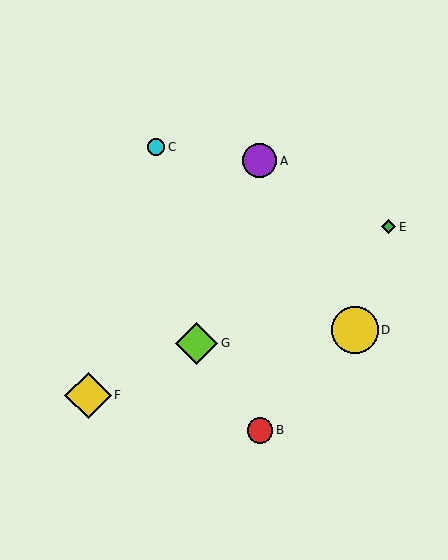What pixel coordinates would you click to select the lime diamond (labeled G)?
Click at (197, 343) to select the lime diamond G.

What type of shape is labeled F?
Shape F is a yellow diamond.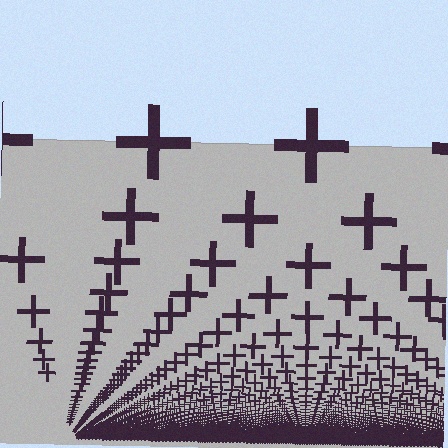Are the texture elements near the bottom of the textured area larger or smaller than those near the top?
Smaller. The gradient is inverted — elements near the bottom are smaller and denser.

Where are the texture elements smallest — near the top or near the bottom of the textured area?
Near the bottom.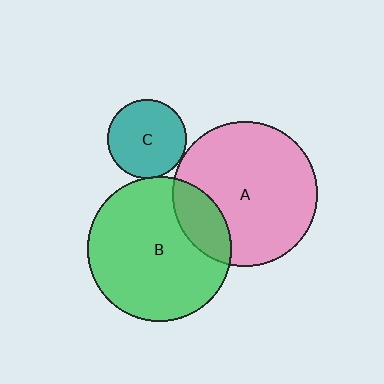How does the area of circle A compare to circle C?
Approximately 3.3 times.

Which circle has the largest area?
Circle A (pink).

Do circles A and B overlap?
Yes.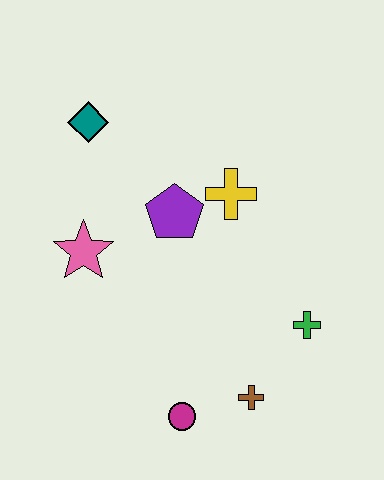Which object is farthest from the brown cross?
The teal diamond is farthest from the brown cross.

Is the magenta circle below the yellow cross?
Yes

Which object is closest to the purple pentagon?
The yellow cross is closest to the purple pentagon.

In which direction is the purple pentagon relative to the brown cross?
The purple pentagon is above the brown cross.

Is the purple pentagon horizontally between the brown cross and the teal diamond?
Yes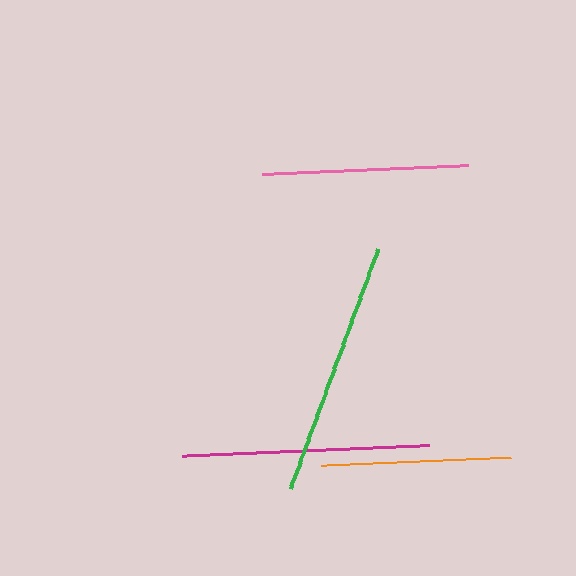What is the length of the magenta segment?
The magenta segment is approximately 246 pixels long.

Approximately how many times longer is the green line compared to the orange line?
The green line is approximately 1.3 times the length of the orange line.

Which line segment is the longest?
The green line is the longest at approximately 255 pixels.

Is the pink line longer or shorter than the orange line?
The pink line is longer than the orange line.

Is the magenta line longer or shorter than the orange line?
The magenta line is longer than the orange line.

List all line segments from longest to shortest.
From longest to shortest: green, magenta, pink, orange.